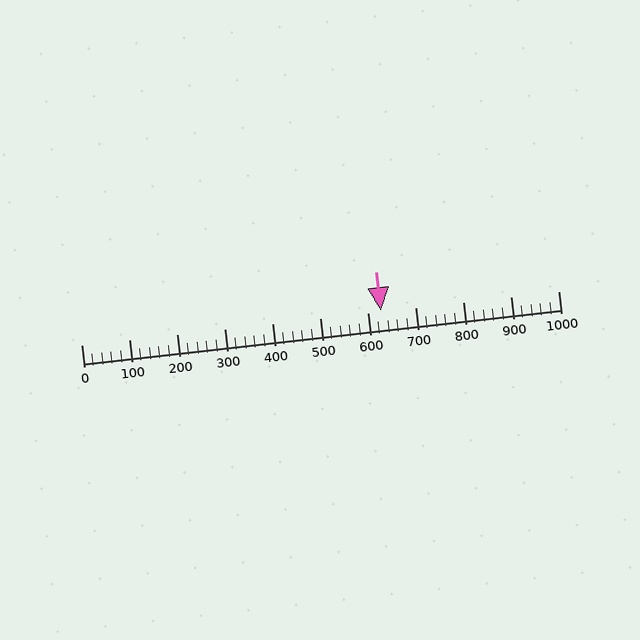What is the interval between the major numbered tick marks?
The major tick marks are spaced 100 units apart.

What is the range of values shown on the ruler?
The ruler shows values from 0 to 1000.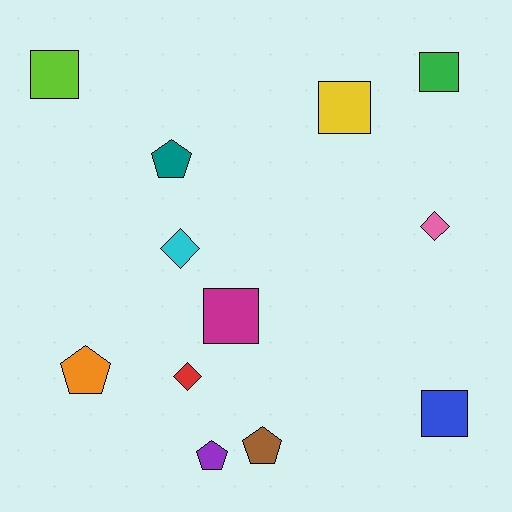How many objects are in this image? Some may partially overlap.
There are 12 objects.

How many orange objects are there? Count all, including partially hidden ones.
There is 1 orange object.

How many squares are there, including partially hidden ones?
There are 5 squares.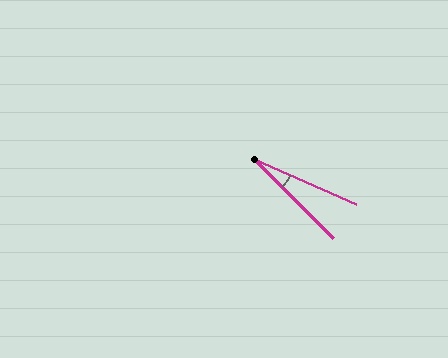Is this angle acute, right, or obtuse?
It is acute.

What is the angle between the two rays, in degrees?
Approximately 21 degrees.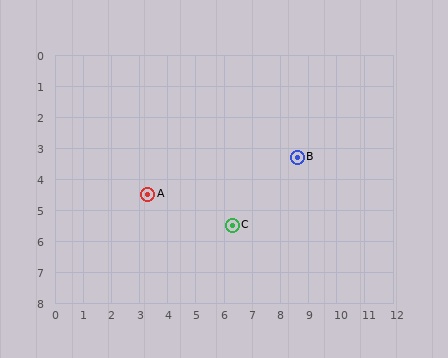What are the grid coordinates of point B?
Point B is at approximately (8.6, 3.3).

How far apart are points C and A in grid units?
Points C and A are about 3.2 grid units apart.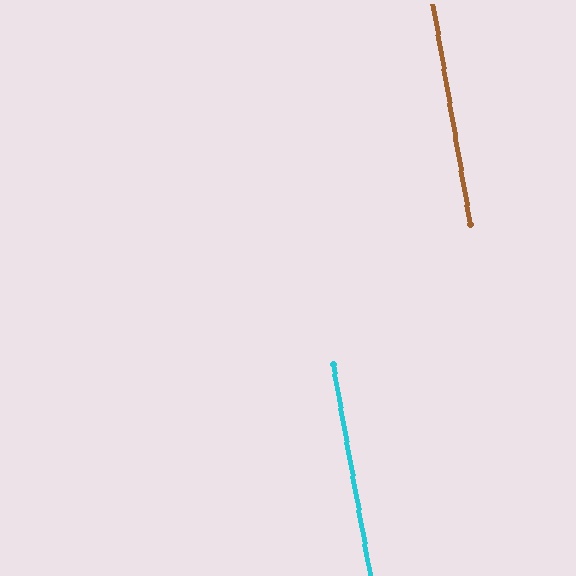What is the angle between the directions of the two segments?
Approximately 0 degrees.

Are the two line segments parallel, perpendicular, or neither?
Parallel — their directions differ by only 0.3°.